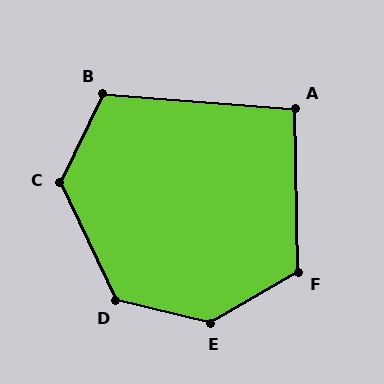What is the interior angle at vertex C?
Approximately 129 degrees (obtuse).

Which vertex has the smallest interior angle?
A, at approximately 95 degrees.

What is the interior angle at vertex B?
Approximately 112 degrees (obtuse).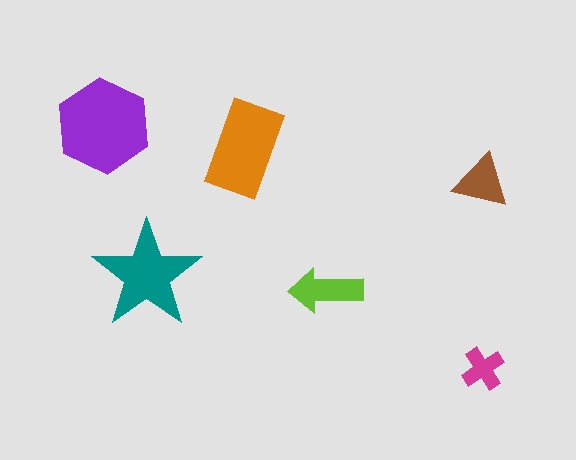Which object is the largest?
The purple hexagon.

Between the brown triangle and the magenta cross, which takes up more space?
The brown triangle.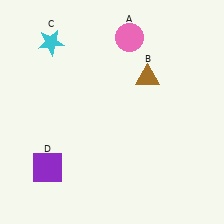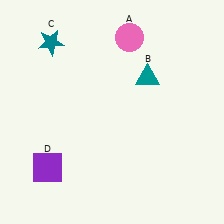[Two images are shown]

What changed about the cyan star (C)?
In Image 1, C is cyan. In Image 2, it changed to teal.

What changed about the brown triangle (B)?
In Image 1, B is brown. In Image 2, it changed to teal.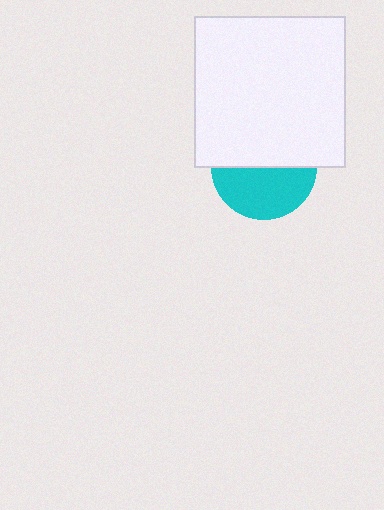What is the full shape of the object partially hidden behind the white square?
The partially hidden object is a cyan circle.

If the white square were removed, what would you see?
You would see the complete cyan circle.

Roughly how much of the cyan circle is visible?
About half of it is visible (roughly 49%).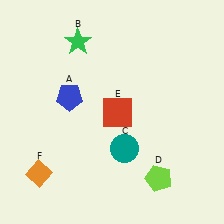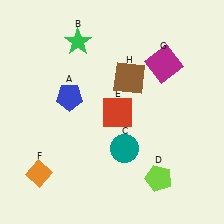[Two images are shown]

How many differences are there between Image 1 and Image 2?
There are 2 differences between the two images.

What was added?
A magenta square (G), a brown square (H) were added in Image 2.